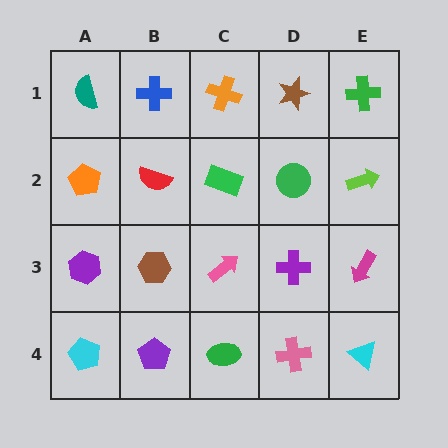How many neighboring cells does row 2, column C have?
4.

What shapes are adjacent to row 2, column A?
A teal semicircle (row 1, column A), a purple hexagon (row 3, column A), a red semicircle (row 2, column B).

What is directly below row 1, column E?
A lime arrow.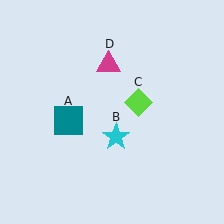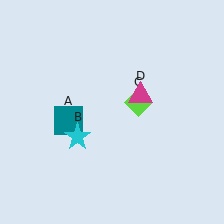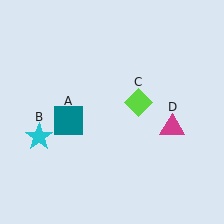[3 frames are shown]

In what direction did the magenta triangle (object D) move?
The magenta triangle (object D) moved down and to the right.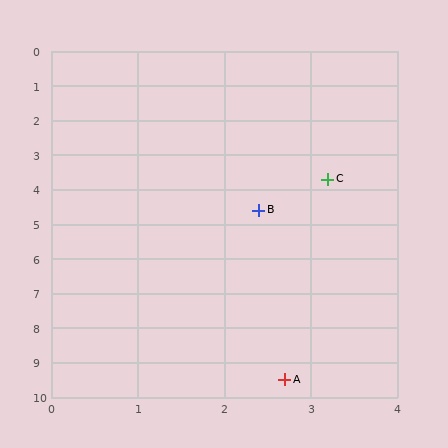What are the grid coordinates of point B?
Point B is at approximately (2.4, 4.6).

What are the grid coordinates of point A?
Point A is at approximately (2.7, 9.5).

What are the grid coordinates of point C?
Point C is at approximately (3.2, 3.7).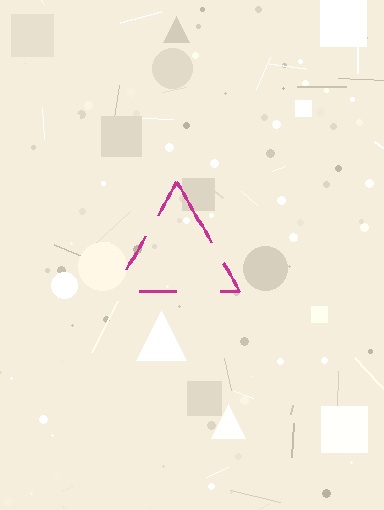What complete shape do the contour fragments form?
The contour fragments form a triangle.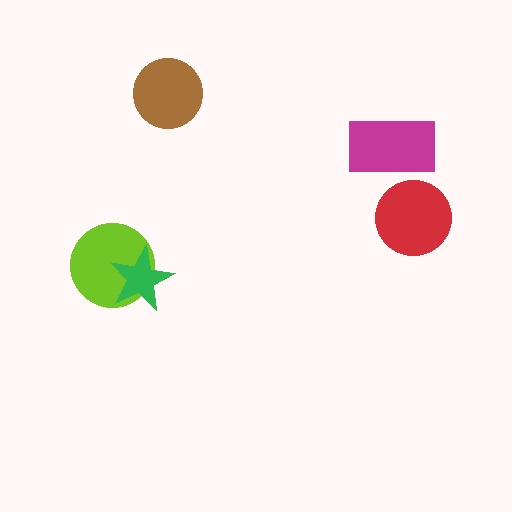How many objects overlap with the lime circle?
1 object overlaps with the lime circle.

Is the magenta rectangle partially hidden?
No, no other shape covers it.